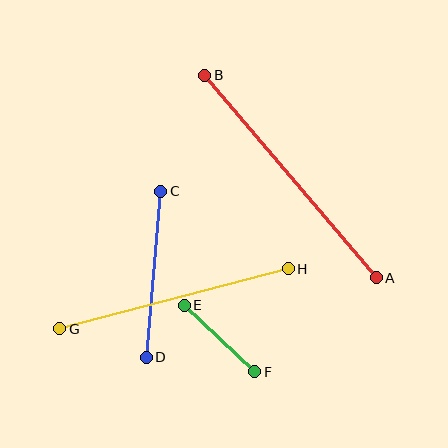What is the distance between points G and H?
The distance is approximately 236 pixels.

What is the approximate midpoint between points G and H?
The midpoint is at approximately (174, 299) pixels.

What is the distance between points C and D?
The distance is approximately 167 pixels.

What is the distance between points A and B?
The distance is approximately 266 pixels.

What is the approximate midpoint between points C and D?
The midpoint is at approximately (153, 274) pixels.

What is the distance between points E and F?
The distance is approximately 97 pixels.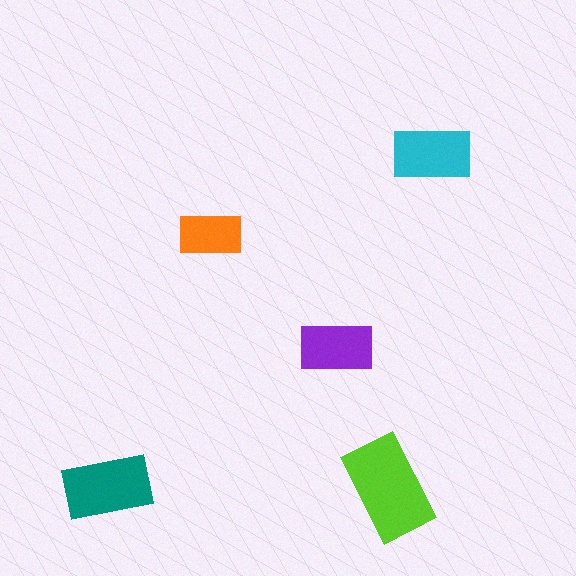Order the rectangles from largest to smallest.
the lime one, the teal one, the cyan one, the purple one, the orange one.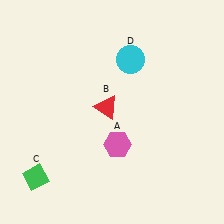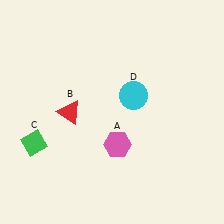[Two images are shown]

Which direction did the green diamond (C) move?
The green diamond (C) moved up.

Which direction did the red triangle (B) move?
The red triangle (B) moved left.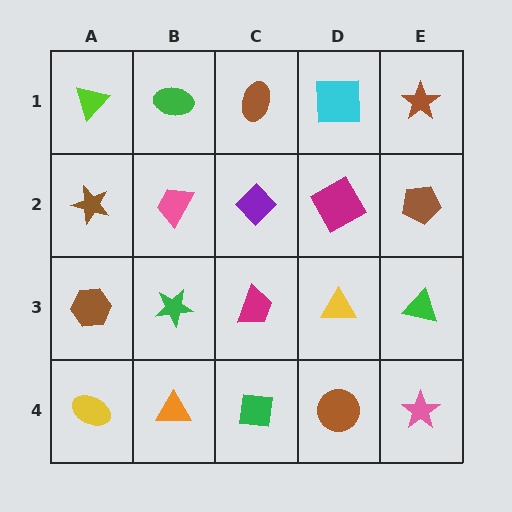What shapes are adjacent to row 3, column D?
A magenta diamond (row 2, column D), a brown circle (row 4, column D), a magenta trapezoid (row 3, column C), a green triangle (row 3, column E).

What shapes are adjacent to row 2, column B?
A green ellipse (row 1, column B), a green star (row 3, column B), a brown star (row 2, column A), a purple diamond (row 2, column C).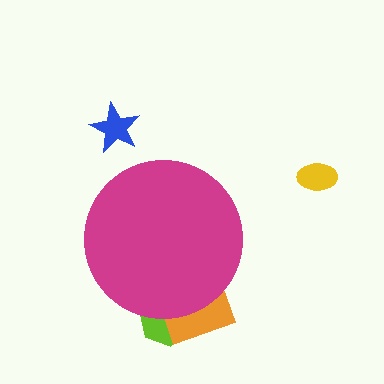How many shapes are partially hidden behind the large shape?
2 shapes are partially hidden.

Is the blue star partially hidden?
No, the blue star is fully visible.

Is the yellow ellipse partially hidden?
No, the yellow ellipse is fully visible.